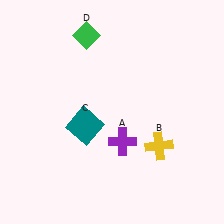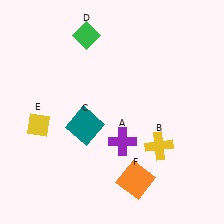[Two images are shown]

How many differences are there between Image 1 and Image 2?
There are 2 differences between the two images.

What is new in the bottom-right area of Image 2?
An orange square (F) was added in the bottom-right area of Image 2.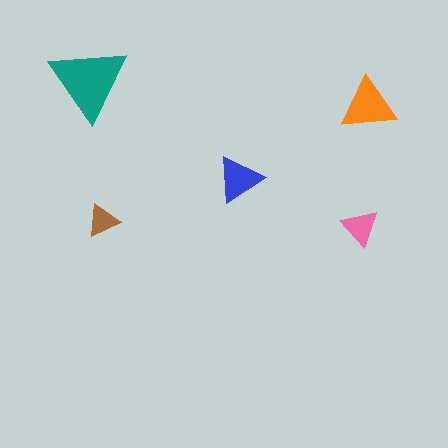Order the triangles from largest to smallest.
the teal one, the orange one, the blue one, the pink one, the brown one.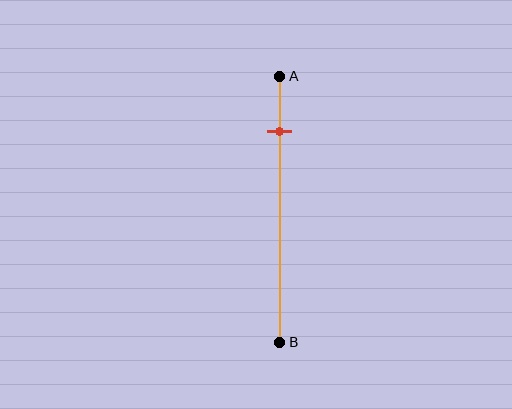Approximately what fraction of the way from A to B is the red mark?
The red mark is approximately 20% of the way from A to B.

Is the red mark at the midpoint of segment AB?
No, the mark is at about 20% from A, not at the 50% midpoint.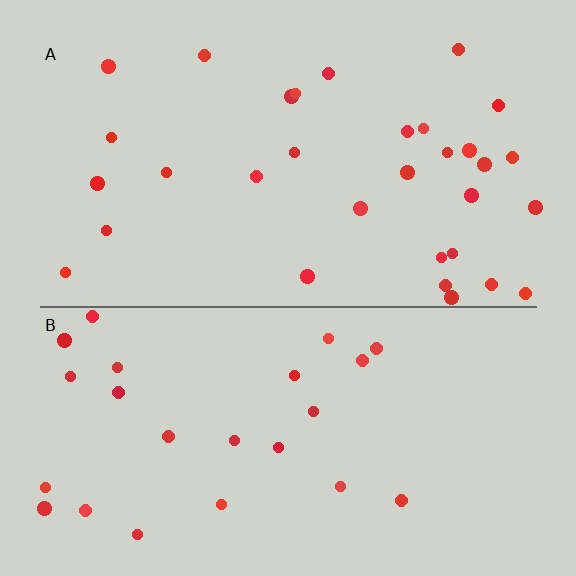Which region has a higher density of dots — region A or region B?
A (the top).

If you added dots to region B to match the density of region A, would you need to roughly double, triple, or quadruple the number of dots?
Approximately double.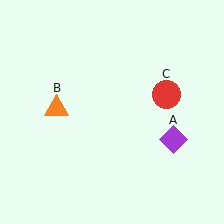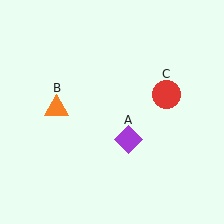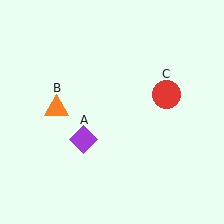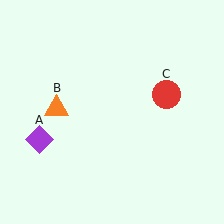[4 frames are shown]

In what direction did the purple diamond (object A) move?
The purple diamond (object A) moved left.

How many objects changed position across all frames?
1 object changed position: purple diamond (object A).